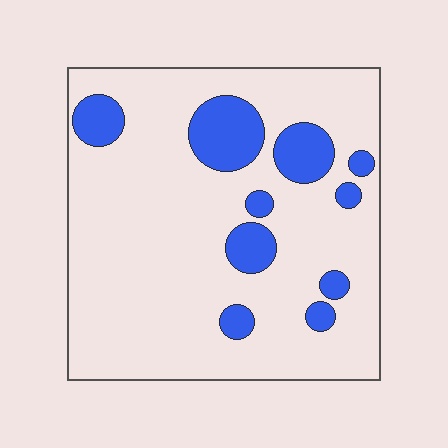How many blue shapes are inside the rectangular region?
10.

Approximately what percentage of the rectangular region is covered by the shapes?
Approximately 15%.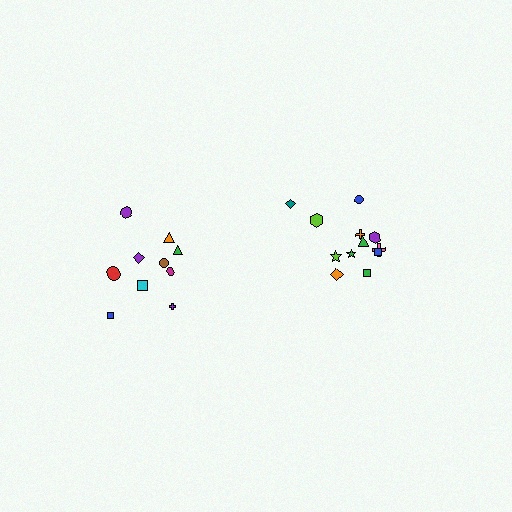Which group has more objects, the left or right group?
The right group.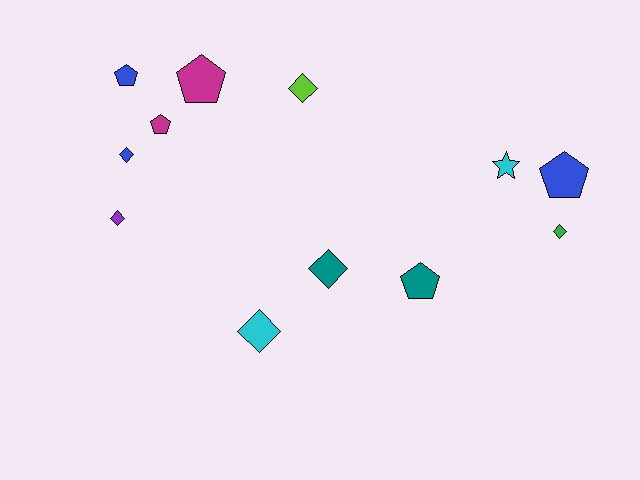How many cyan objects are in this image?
There are 2 cyan objects.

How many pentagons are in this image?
There are 5 pentagons.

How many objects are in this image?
There are 12 objects.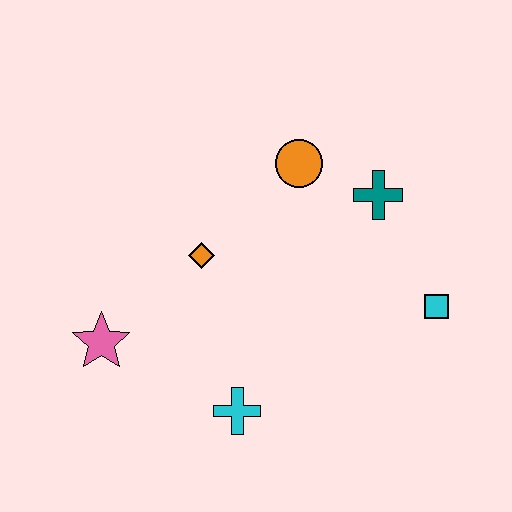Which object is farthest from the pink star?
The cyan square is farthest from the pink star.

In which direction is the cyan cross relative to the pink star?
The cyan cross is to the right of the pink star.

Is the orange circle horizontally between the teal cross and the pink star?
Yes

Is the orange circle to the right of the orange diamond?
Yes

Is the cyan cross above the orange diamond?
No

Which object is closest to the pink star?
The orange diamond is closest to the pink star.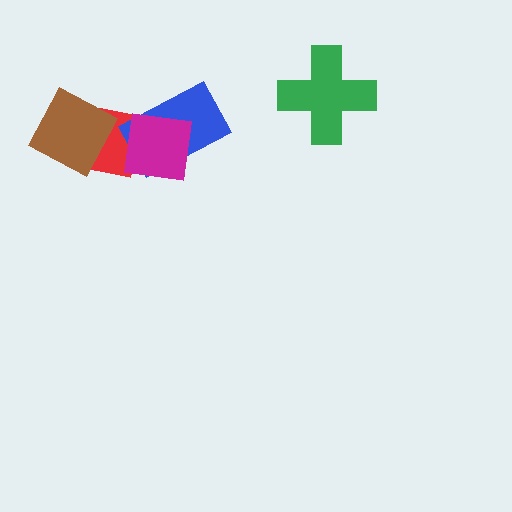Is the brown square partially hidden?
No, no other shape covers it.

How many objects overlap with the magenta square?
2 objects overlap with the magenta square.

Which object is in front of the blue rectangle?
The magenta square is in front of the blue rectangle.